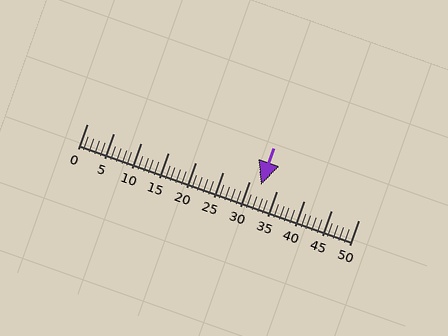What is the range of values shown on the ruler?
The ruler shows values from 0 to 50.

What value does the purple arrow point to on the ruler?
The purple arrow points to approximately 32.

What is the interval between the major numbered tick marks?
The major tick marks are spaced 5 units apart.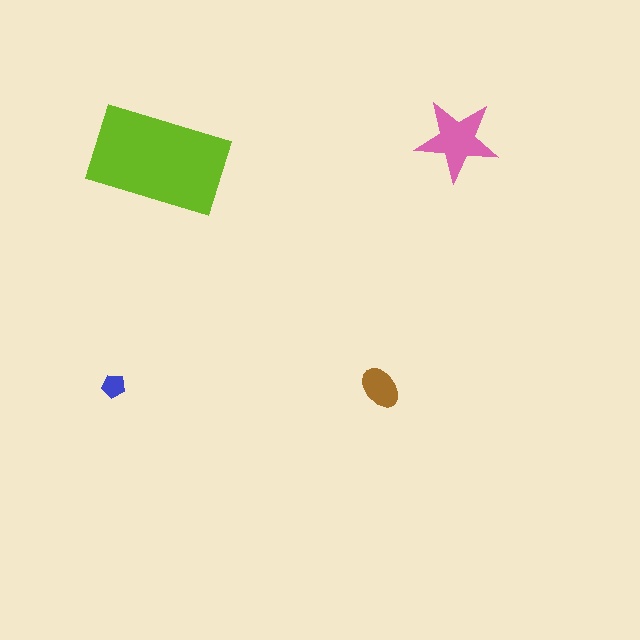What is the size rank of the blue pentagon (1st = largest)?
4th.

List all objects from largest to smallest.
The lime rectangle, the pink star, the brown ellipse, the blue pentagon.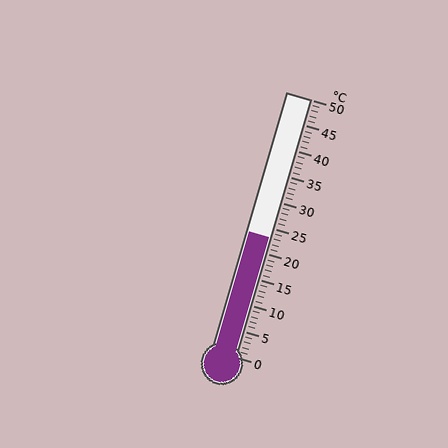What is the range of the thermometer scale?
The thermometer scale ranges from 0°C to 50°C.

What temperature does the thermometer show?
The thermometer shows approximately 23°C.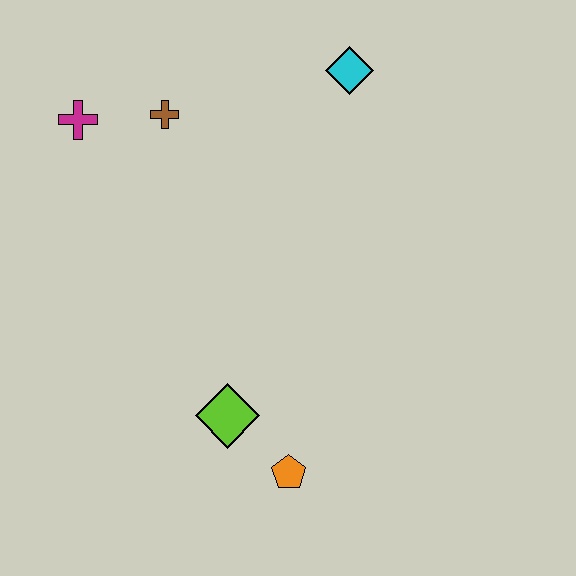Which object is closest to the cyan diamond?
The brown cross is closest to the cyan diamond.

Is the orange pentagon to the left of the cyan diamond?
Yes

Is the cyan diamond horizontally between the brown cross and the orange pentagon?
No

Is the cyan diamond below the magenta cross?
No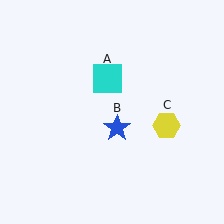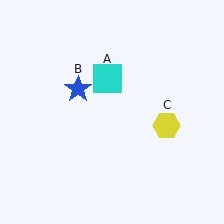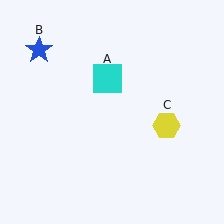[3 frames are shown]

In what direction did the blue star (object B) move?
The blue star (object B) moved up and to the left.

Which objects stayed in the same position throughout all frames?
Cyan square (object A) and yellow hexagon (object C) remained stationary.